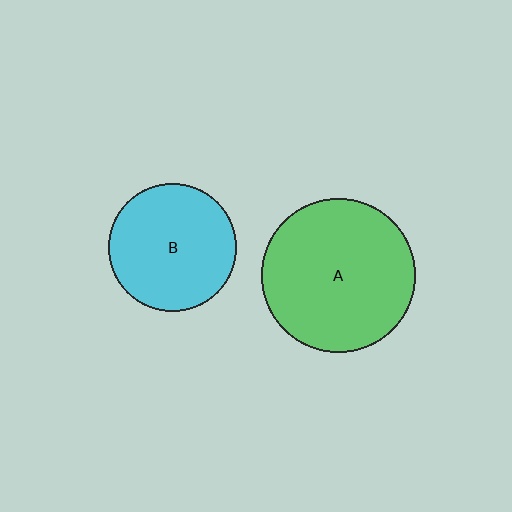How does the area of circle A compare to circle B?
Approximately 1.4 times.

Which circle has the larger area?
Circle A (green).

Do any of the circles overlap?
No, none of the circles overlap.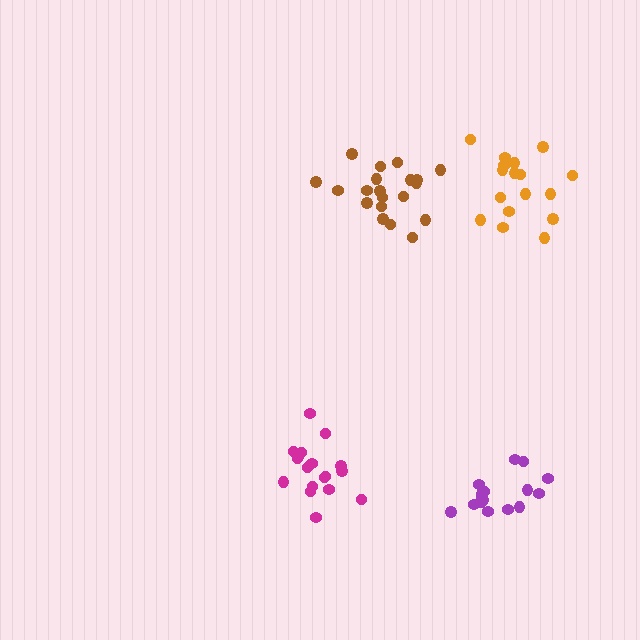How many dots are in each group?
Group 1: 17 dots, Group 2: 20 dots, Group 3: 18 dots, Group 4: 16 dots (71 total).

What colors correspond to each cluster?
The clusters are colored: orange, brown, magenta, purple.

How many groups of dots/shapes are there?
There are 4 groups.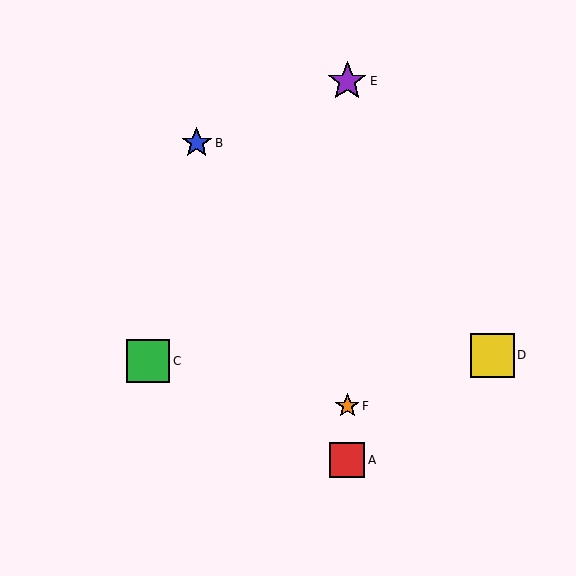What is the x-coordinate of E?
Object E is at x≈347.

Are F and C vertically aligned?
No, F is at x≈347 and C is at x≈148.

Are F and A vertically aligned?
Yes, both are at x≈347.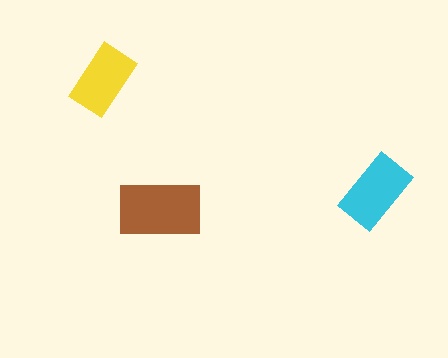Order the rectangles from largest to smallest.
the brown one, the cyan one, the yellow one.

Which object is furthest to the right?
The cyan rectangle is rightmost.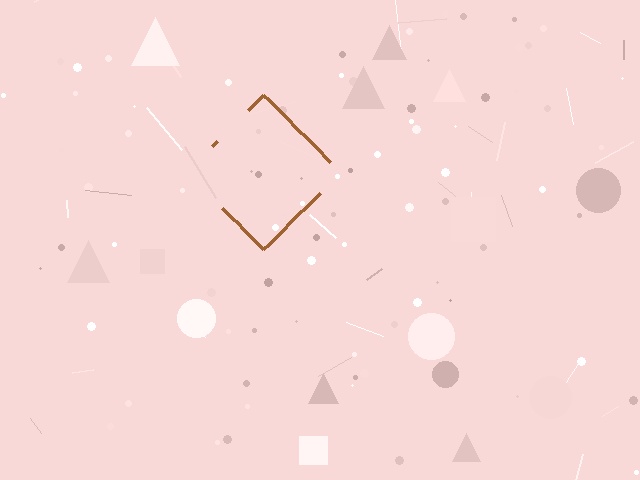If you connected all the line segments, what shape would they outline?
They would outline a diamond.